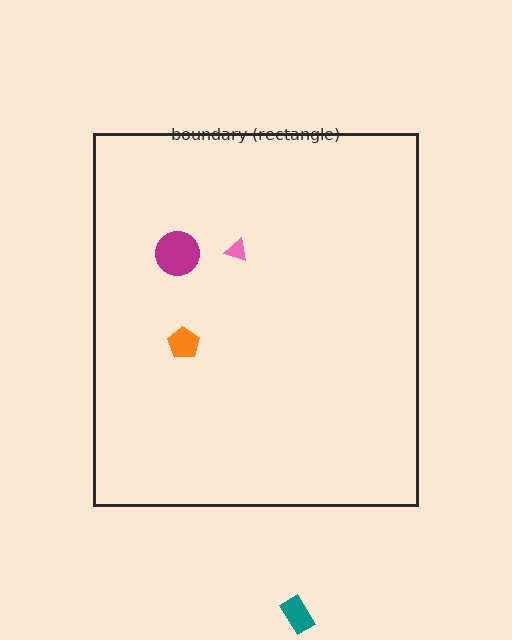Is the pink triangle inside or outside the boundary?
Inside.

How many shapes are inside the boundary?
3 inside, 1 outside.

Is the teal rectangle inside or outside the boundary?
Outside.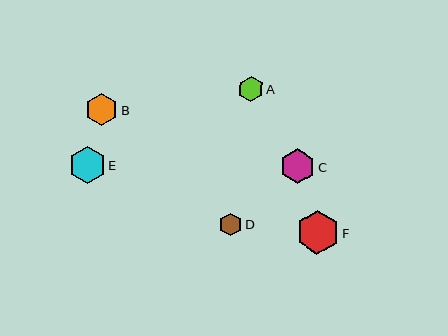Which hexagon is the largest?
Hexagon F is the largest with a size of approximately 43 pixels.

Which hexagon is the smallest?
Hexagon D is the smallest with a size of approximately 23 pixels.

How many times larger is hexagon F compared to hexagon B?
Hexagon F is approximately 1.3 times the size of hexagon B.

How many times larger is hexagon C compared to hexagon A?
Hexagon C is approximately 1.4 times the size of hexagon A.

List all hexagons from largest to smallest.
From largest to smallest: F, E, C, B, A, D.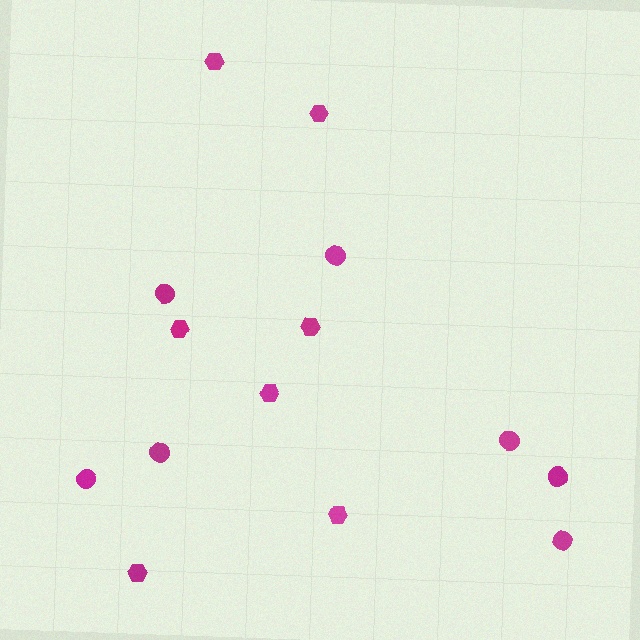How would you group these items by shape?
There are 2 groups: one group of circles (7) and one group of hexagons (7).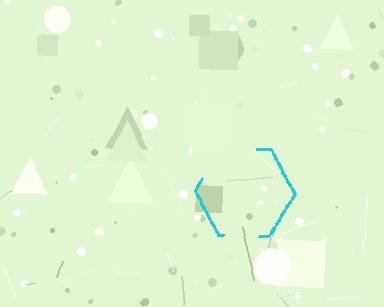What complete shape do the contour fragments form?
The contour fragments form a hexagon.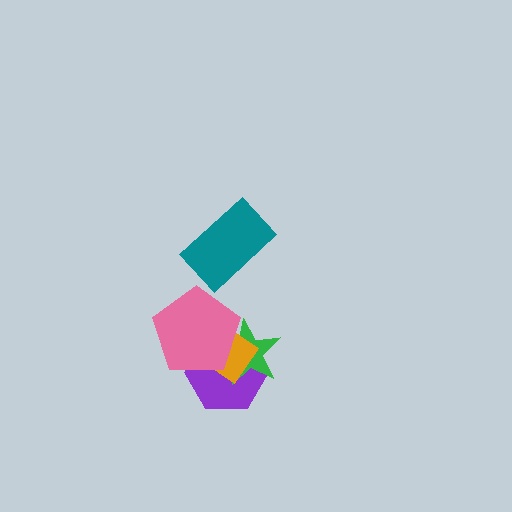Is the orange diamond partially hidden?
Yes, it is partially covered by another shape.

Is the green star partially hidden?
Yes, it is partially covered by another shape.